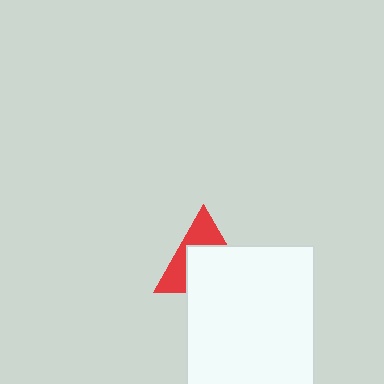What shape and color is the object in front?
The object in front is a white rectangle.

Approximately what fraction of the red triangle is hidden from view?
Roughly 58% of the red triangle is hidden behind the white rectangle.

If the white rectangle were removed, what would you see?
You would see the complete red triangle.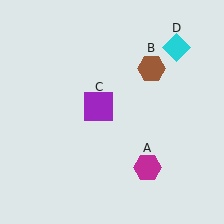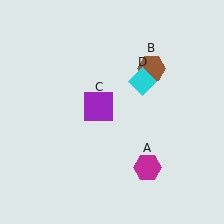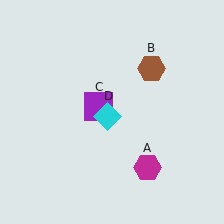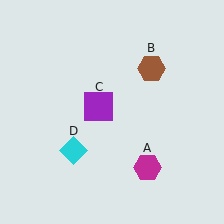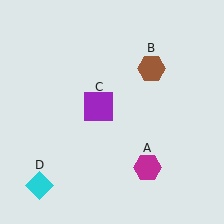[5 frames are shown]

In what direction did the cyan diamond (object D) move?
The cyan diamond (object D) moved down and to the left.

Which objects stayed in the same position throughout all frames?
Magenta hexagon (object A) and brown hexagon (object B) and purple square (object C) remained stationary.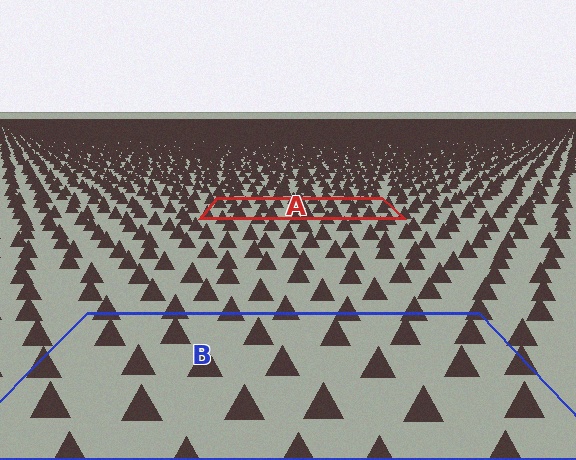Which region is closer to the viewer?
Region B is closer. The texture elements there are larger and more spread out.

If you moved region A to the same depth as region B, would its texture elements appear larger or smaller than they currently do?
They would appear larger. At a closer depth, the same texture elements are projected at a bigger on-screen size.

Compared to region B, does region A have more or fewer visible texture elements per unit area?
Region A has more texture elements per unit area — they are packed more densely because it is farther away.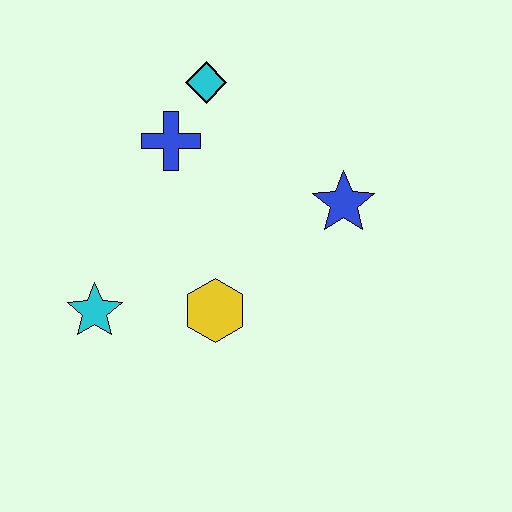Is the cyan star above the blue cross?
No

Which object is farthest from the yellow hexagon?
The cyan diamond is farthest from the yellow hexagon.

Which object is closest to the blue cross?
The cyan diamond is closest to the blue cross.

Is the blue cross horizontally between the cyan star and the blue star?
Yes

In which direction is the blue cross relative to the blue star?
The blue cross is to the left of the blue star.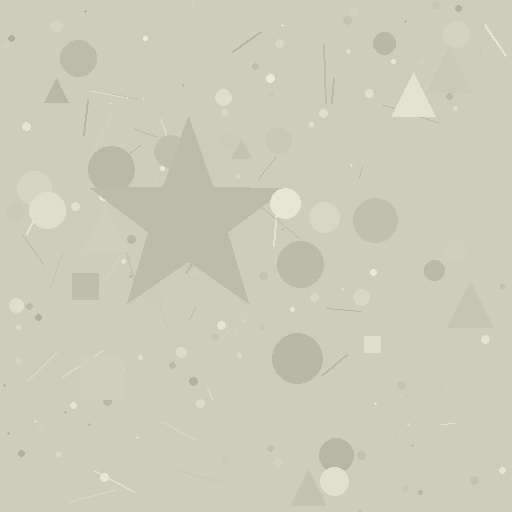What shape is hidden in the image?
A star is hidden in the image.